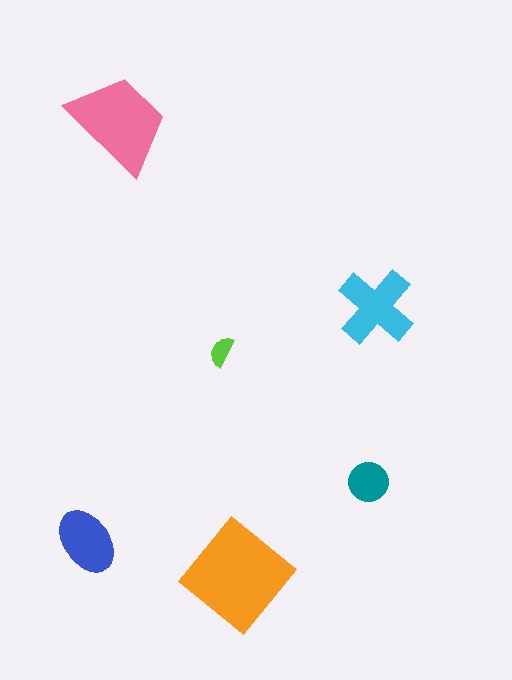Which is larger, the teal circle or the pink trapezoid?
The pink trapezoid.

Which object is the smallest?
The lime semicircle.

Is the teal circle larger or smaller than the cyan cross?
Smaller.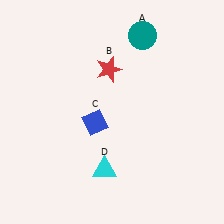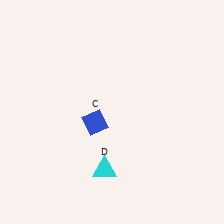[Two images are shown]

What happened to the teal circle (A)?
The teal circle (A) was removed in Image 2. It was in the top-right area of Image 1.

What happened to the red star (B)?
The red star (B) was removed in Image 2. It was in the top-left area of Image 1.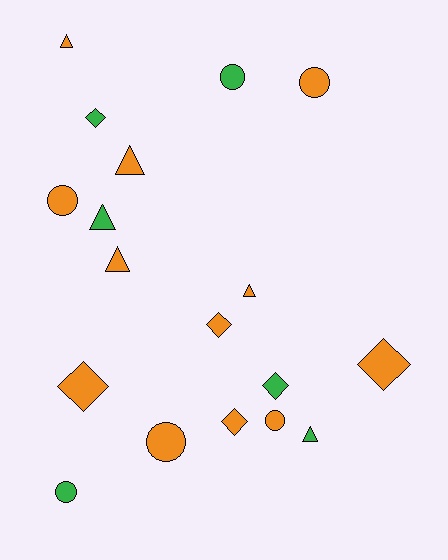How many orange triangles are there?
There are 4 orange triangles.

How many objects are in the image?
There are 18 objects.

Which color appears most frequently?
Orange, with 12 objects.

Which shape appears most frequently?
Triangle, with 6 objects.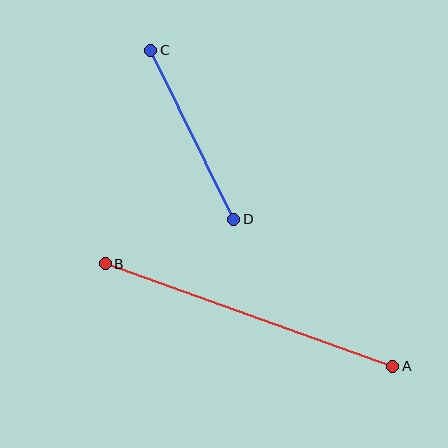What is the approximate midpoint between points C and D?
The midpoint is at approximately (192, 135) pixels.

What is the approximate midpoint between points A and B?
The midpoint is at approximately (249, 315) pixels.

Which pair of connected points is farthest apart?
Points A and B are farthest apart.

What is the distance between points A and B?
The distance is approximately 305 pixels.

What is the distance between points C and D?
The distance is approximately 188 pixels.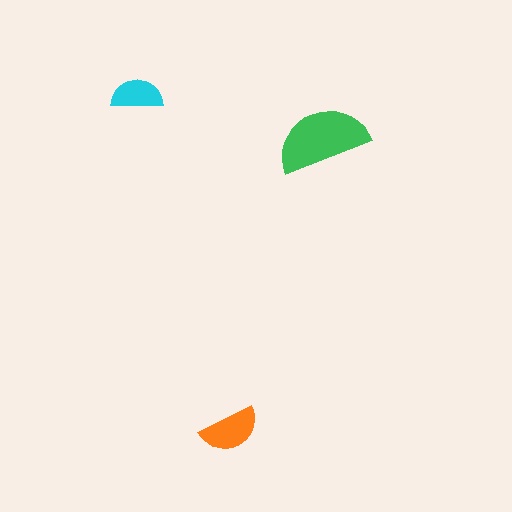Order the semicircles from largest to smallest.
the green one, the orange one, the cyan one.